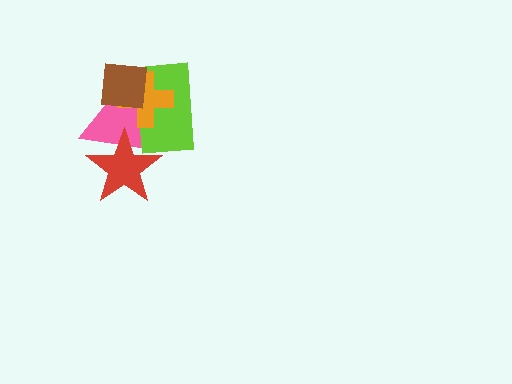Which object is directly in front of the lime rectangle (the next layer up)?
The orange cross is directly in front of the lime rectangle.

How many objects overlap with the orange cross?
3 objects overlap with the orange cross.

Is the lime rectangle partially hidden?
Yes, it is partially covered by another shape.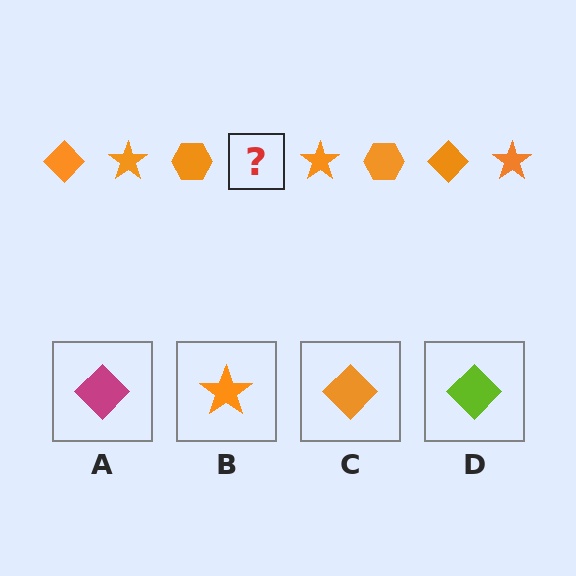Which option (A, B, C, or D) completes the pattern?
C.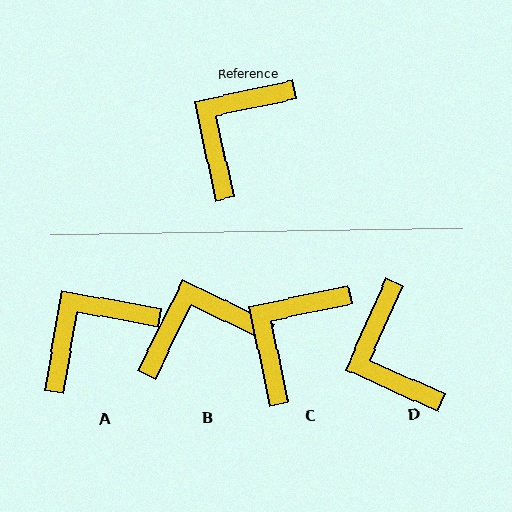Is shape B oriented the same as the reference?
No, it is off by about 39 degrees.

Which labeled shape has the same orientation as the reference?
C.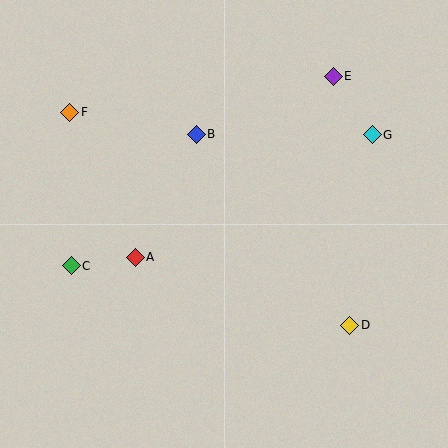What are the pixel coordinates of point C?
Point C is at (71, 266).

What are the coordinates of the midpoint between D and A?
The midpoint between D and A is at (243, 291).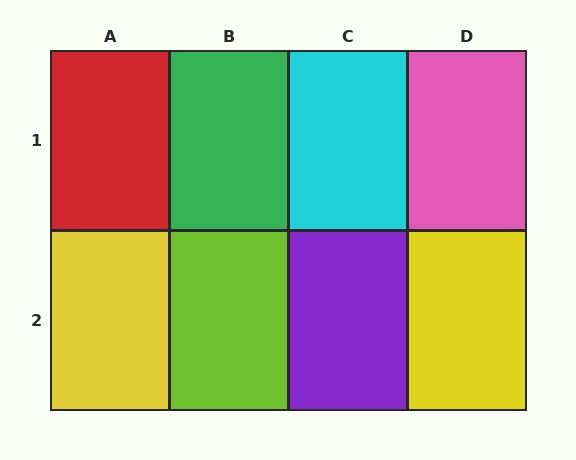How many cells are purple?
1 cell is purple.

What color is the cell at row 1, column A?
Red.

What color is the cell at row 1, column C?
Cyan.